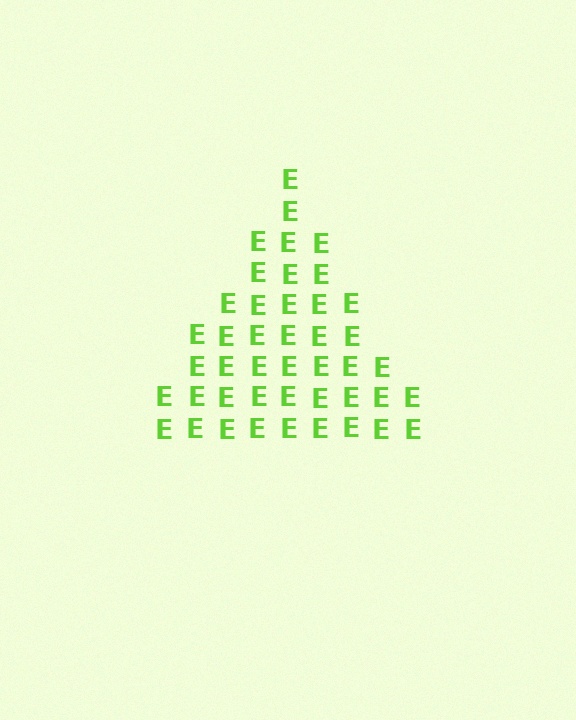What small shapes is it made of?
It is made of small letter E's.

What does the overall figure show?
The overall figure shows a triangle.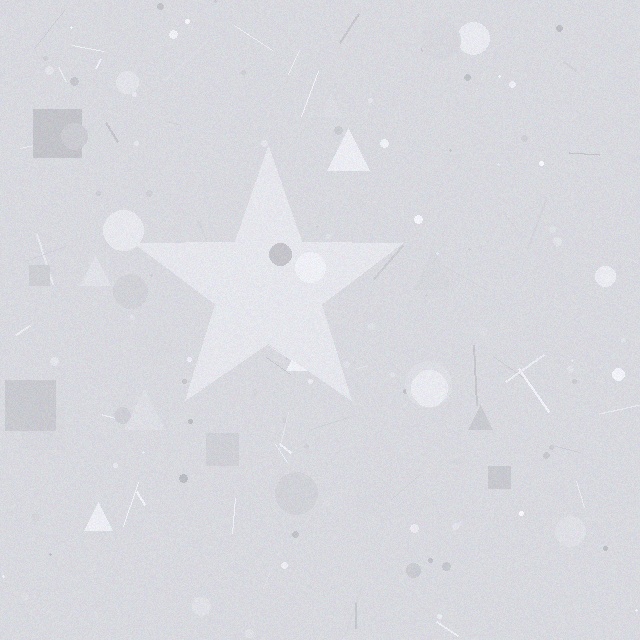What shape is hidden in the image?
A star is hidden in the image.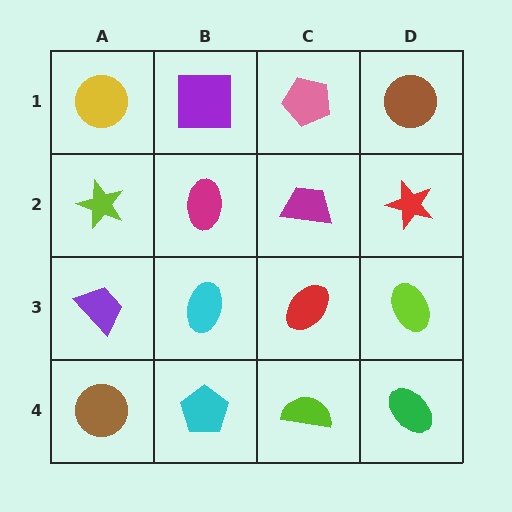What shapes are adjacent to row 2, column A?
A yellow circle (row 1, column A), a purple trapezoid (row 3, column A), a magenta ellipse (row 2, column B).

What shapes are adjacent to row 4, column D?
A lime ellipse (row 3, column D), a lime semicircle (row 4, column C).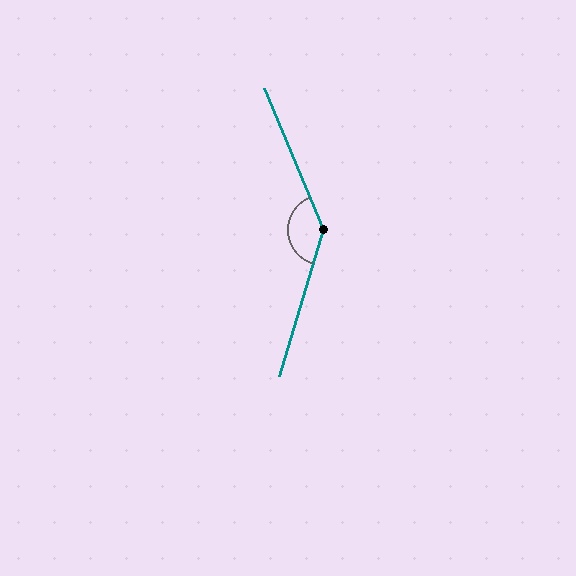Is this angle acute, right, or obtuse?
It is obtuse.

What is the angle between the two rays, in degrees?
Approximately 141 degrees.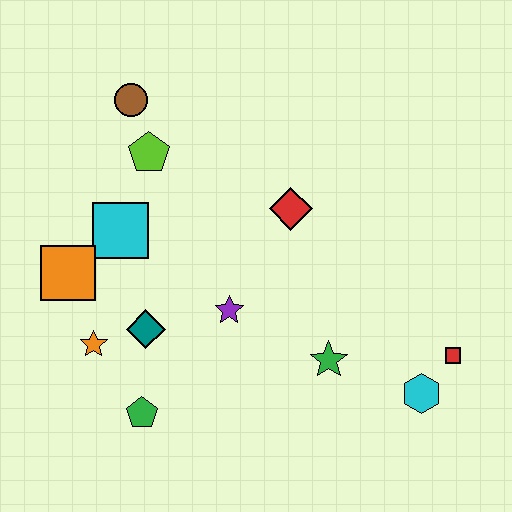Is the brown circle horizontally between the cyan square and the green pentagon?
Yes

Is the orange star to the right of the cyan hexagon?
No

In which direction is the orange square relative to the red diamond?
The orange square is to the left of the red diamond.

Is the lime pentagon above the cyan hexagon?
Yes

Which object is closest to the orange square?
The cyan square is closest to the orange square.